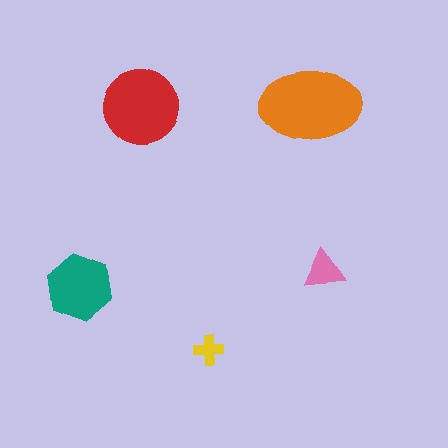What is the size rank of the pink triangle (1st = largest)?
4th.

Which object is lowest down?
The yellow cross is bottommost.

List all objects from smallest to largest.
The yellow cross, the pink triangle, the teal hexagon, the red circle, the orange ellipse.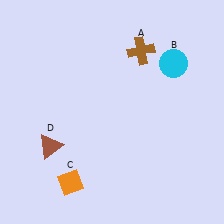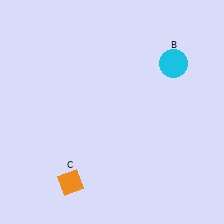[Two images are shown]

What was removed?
The brown cross (A), the brown triangle (D) were removed in Image 2.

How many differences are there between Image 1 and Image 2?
There are 2 differences between the two images.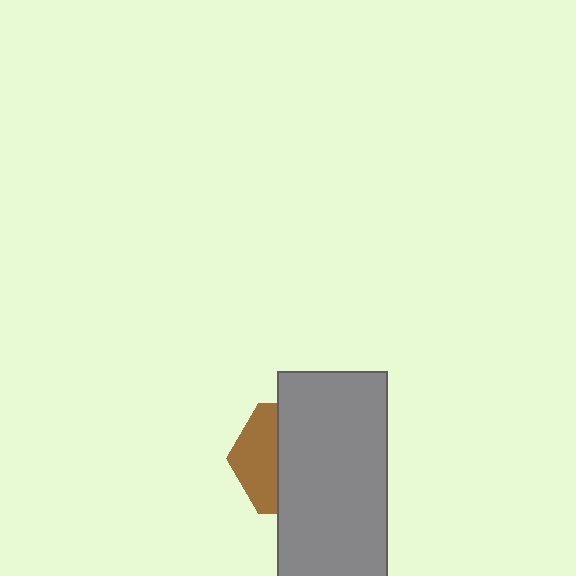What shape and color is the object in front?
The object in front is a gray rectangle.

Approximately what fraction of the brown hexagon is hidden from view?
Roughly 63% of the brown hexagon is hidden behind the gray rectangle.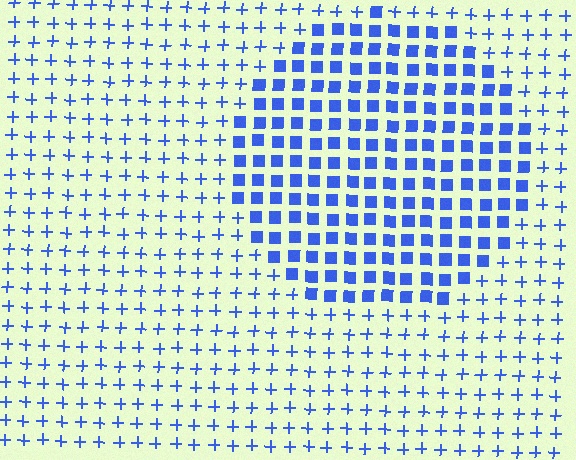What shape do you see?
I see a circle.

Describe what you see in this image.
The image is filled with small blue elements arranged in a uniform grid. A circle-shaped region contains squares, while the surrounding area contains plus signs. The boundary is defined purely by the change in element shape.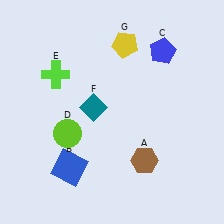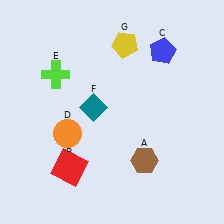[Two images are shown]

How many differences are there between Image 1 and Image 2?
There are 2 differences between the two images.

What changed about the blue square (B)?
In Image 1, B is blue. In Image 2, it changed to red.